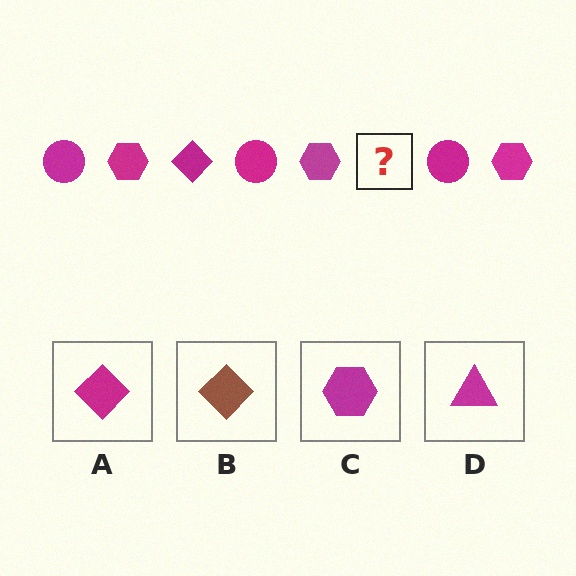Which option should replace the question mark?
Option A.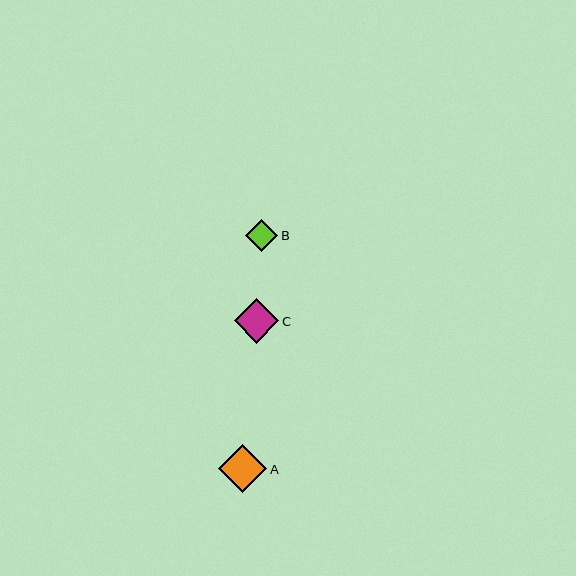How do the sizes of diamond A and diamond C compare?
Diamond A and diamond C are approximately the same size.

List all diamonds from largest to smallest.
From largest to smallest: A, C, B.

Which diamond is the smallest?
Diamond B is the smallest with a size of approximately 32 pixels.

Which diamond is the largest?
Diamond A is the largest with a size of approximately 48 pixels.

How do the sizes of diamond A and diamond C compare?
Diamond A and diamond C are approximately the same size.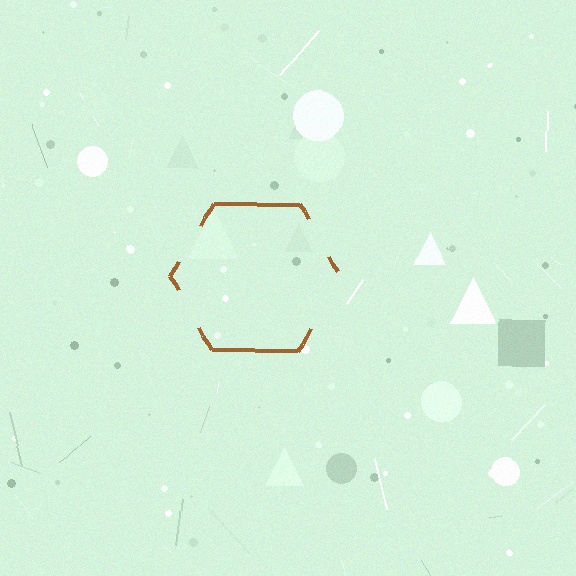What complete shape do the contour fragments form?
The contour fragments form a hexagon.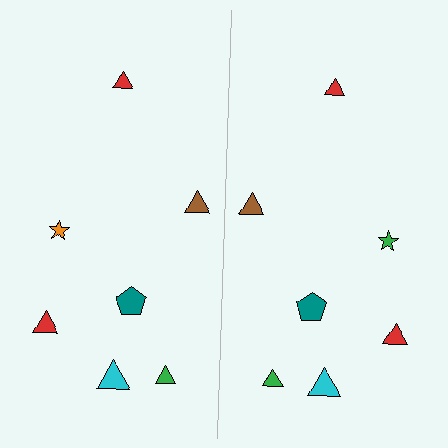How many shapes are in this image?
There are 14 shapes in this image.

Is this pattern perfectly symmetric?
No, the pattern is not perfectly symmetric. The green star on the right side breaks the symmetry — its mirror counterpart is orange.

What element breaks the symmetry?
The green star on the right side breaks the symmetry — its mirror counterpart is orange.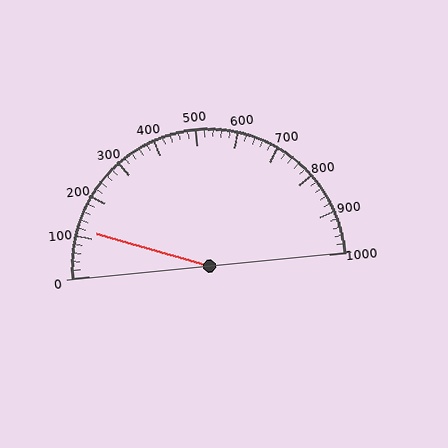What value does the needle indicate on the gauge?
The needle indicates approximately 120.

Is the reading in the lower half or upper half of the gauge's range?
The reading is in the lower half of the range (0 to 1000).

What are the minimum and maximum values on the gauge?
The gauge ranges from 0 to 1000.